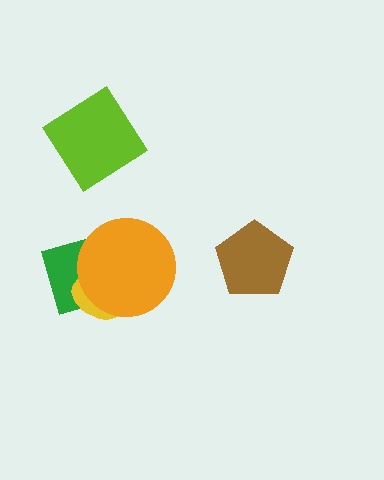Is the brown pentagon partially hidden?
No, no other shape covers it.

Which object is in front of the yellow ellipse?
The orange circle is in front of the yellow ellipse.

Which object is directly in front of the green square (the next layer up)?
The yellow ellipse is directly in front of the green square.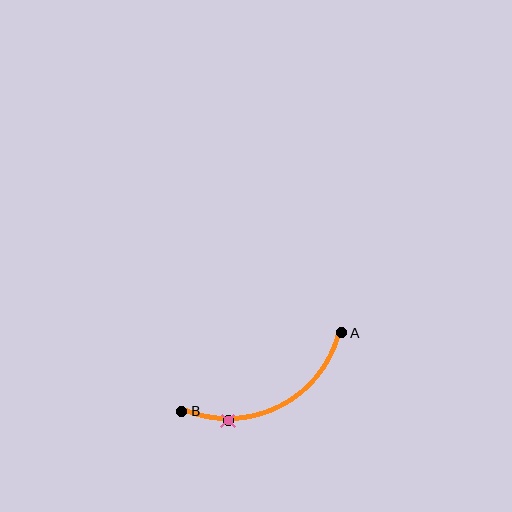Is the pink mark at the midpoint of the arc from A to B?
No. The pink mark lies on the arc but is closer to endpoint B. The arc midpoint would be at the point on the curve equidistant along the arc from both A and B.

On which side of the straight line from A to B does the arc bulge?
The arc bulges below the straight line connecting A and B.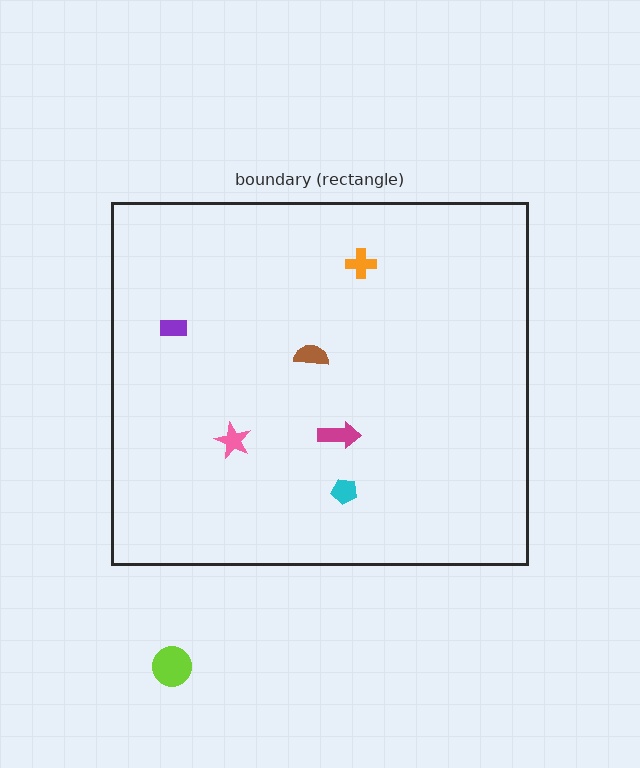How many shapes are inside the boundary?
6 inside, 1 outside.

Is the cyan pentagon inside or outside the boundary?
Inside.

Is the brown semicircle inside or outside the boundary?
Inside.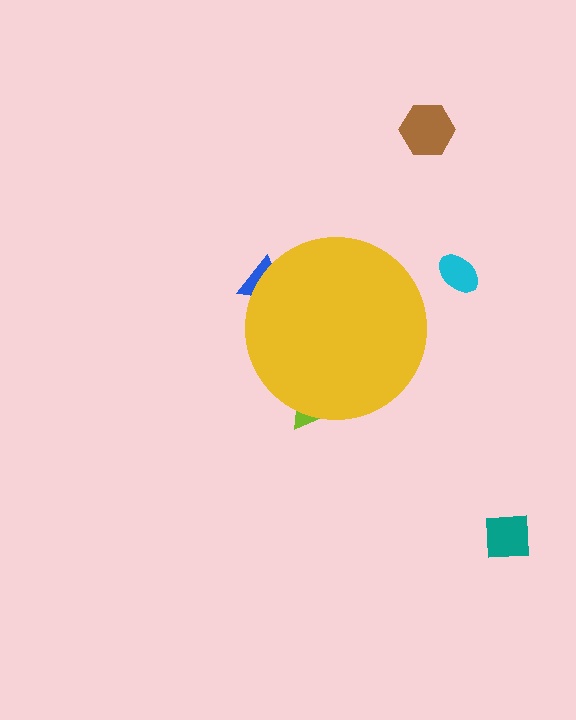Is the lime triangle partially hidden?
Yes, the lime triangle is partially hidden behind the yellow circle.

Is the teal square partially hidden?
No, the teal square is fully visible.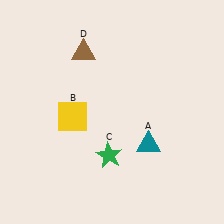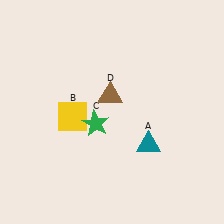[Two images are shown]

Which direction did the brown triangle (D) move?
The brown triangle (D) moved down.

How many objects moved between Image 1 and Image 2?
2 objects moved between the two images.